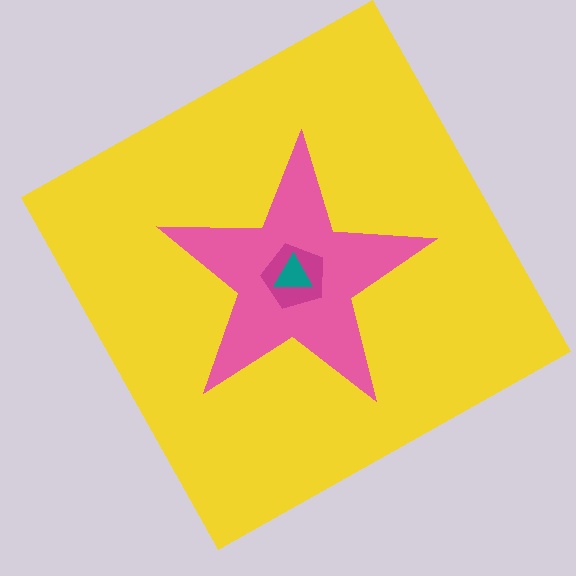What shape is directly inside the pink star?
The magenta pentagon.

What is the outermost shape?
The yellow square.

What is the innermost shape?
The teal triangle.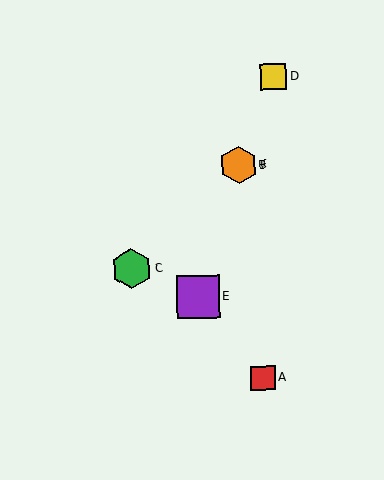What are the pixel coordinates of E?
Object E is at (198, 297).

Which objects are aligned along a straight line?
Objects B, C, F are aligned along a straight line.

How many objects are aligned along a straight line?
3 objects (B, C, F) are aligned along a straight line.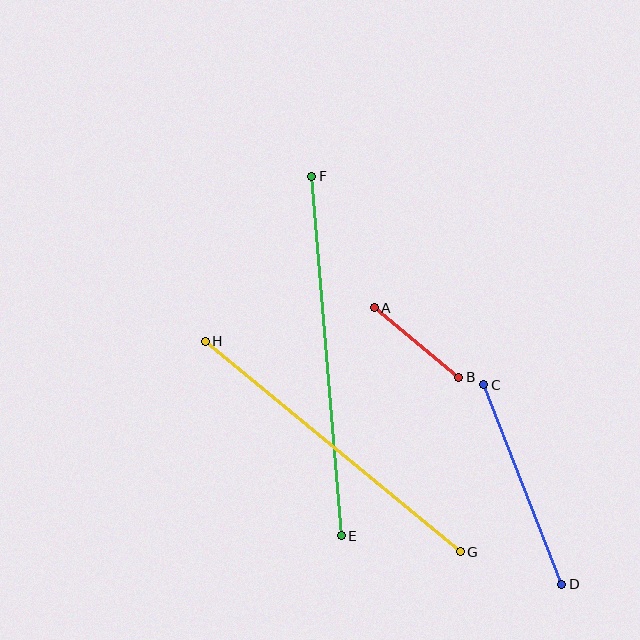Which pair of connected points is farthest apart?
Points E and F are farthest apart.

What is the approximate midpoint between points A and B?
The midpoint is at approximately (416, 342) pixels.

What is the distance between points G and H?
The distance is approximately 331 pixels.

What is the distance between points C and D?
The distance is approximately 214 pixels.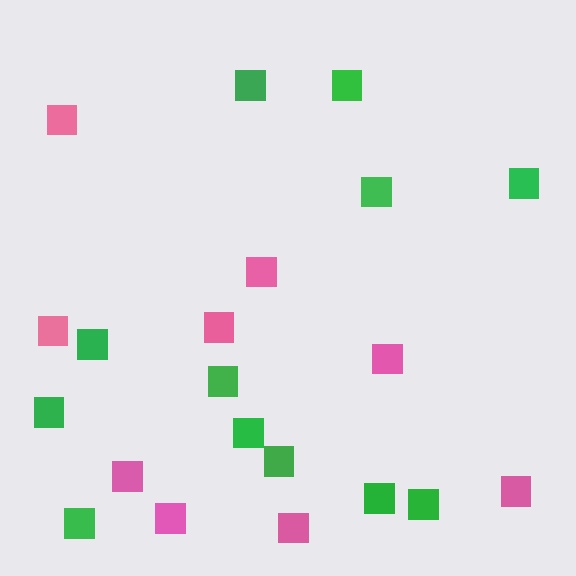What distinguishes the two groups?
There are 2 groups: one group of pink squares (9) and one group of green squares (12).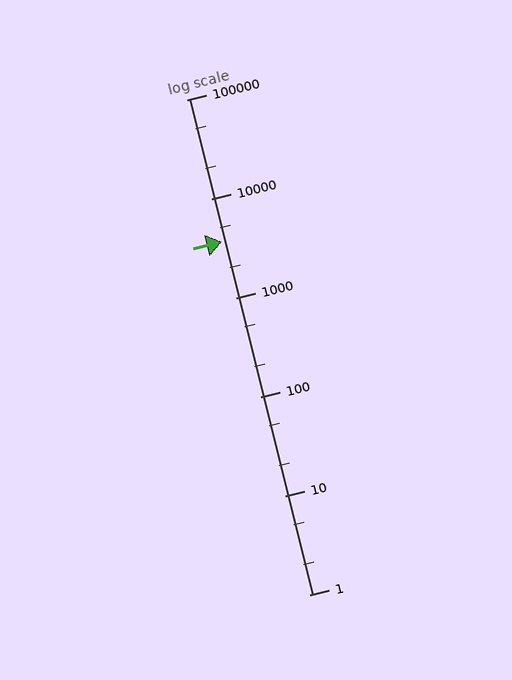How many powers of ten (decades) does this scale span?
The scale spans 5 decades, from 1 to 100000.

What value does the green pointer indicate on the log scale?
The pointer indicates approximately 3700.